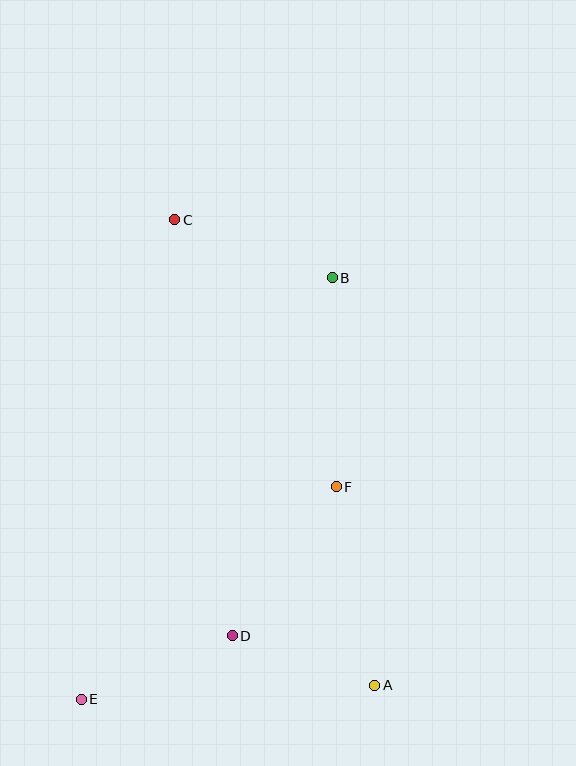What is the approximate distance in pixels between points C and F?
The distance between C and F is approximately 313 pixels.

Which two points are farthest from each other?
Points A and C are farthest from each other.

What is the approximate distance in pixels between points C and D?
The distance between C and D is approximately 420 pixels.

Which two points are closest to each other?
Points A and D are closest to each other.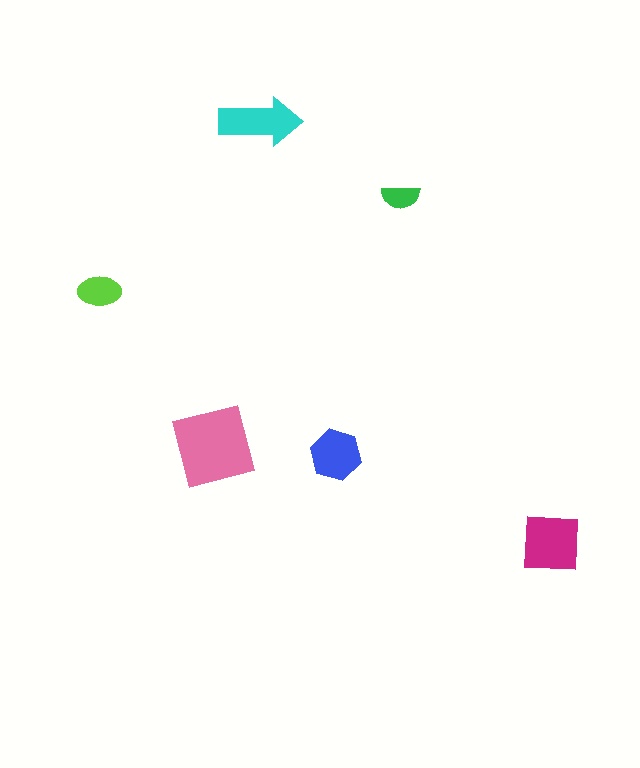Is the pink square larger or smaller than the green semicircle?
Larger.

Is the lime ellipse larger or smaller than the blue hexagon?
Smaller.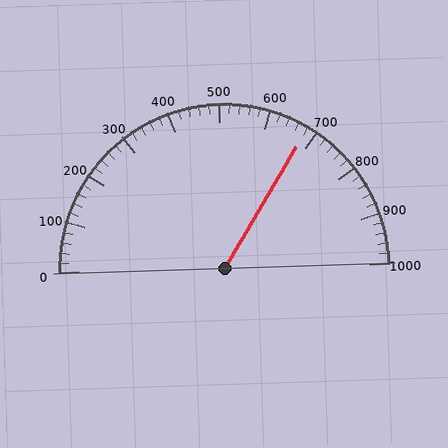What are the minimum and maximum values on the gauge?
The gauge ranges from 0 to 1000.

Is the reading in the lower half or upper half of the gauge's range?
The reading is in the upper half of the range (0 to 1000).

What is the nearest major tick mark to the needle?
The nearest major tick mark is 700.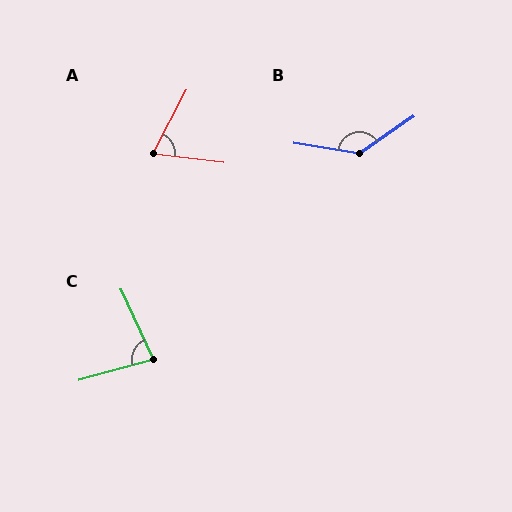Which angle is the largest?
B, at approximately 137 degrees.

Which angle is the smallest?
A, at approximately 68 degrees.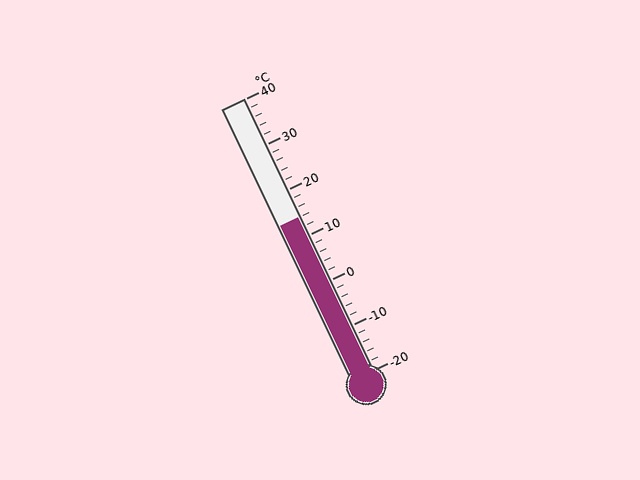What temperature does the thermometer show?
The thermometer shows approximately 14°C.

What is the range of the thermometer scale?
The thermometer scale ranges from -20°C to 40°C.